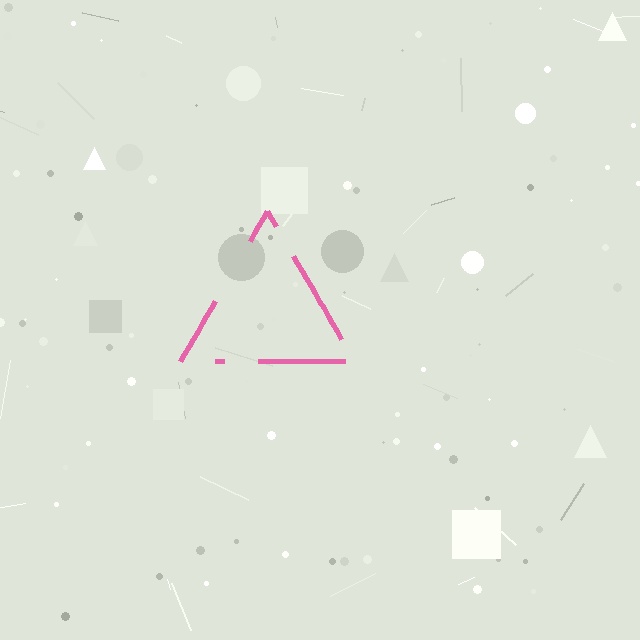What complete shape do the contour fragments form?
The contour fragments form a triangle.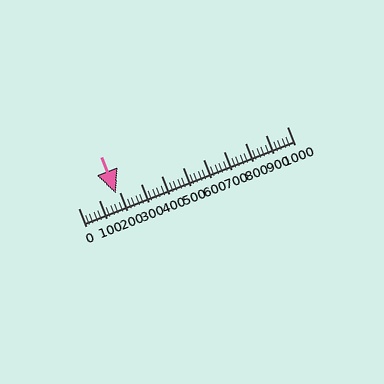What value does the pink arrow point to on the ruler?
The pink arrow points to approximately 182.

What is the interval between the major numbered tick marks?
The major tick marks are spaced 100 units apart.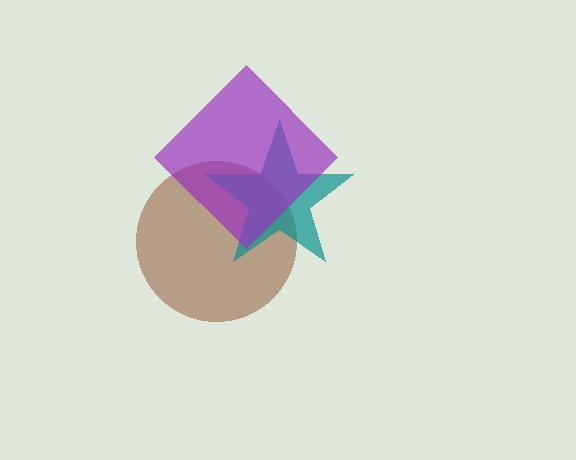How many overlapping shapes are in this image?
There are 3 overlapping shapes in the image.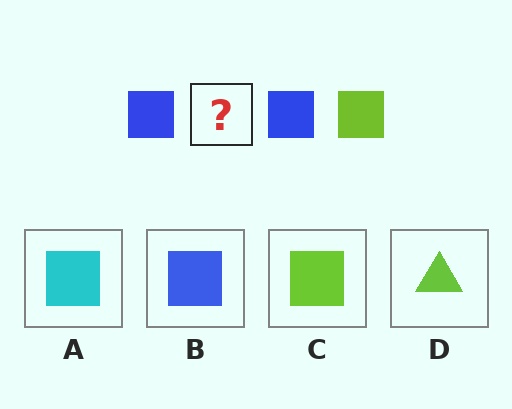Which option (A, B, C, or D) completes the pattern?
C.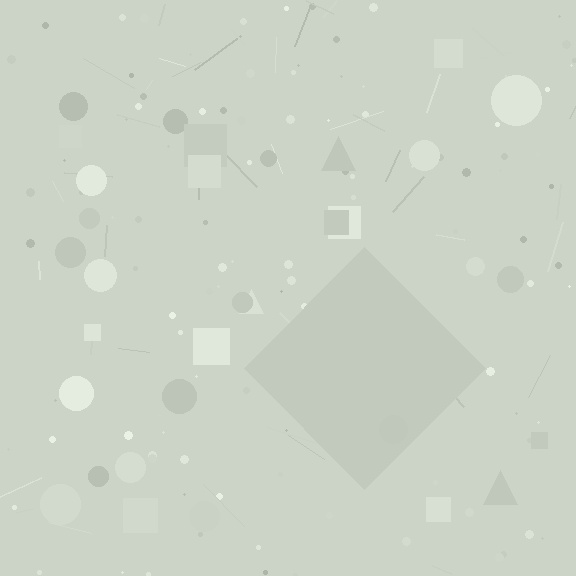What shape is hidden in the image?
A diamond is hidden in the image.